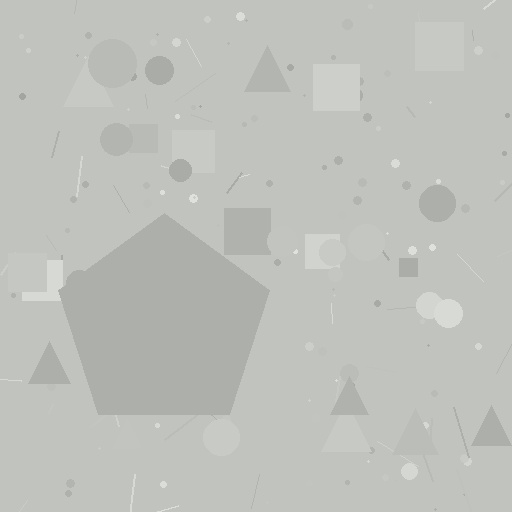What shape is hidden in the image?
A pentagon is hidden in the image.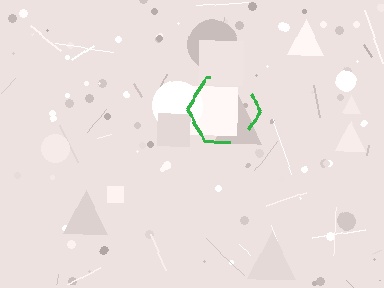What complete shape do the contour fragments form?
The contour fragments form a hexagon.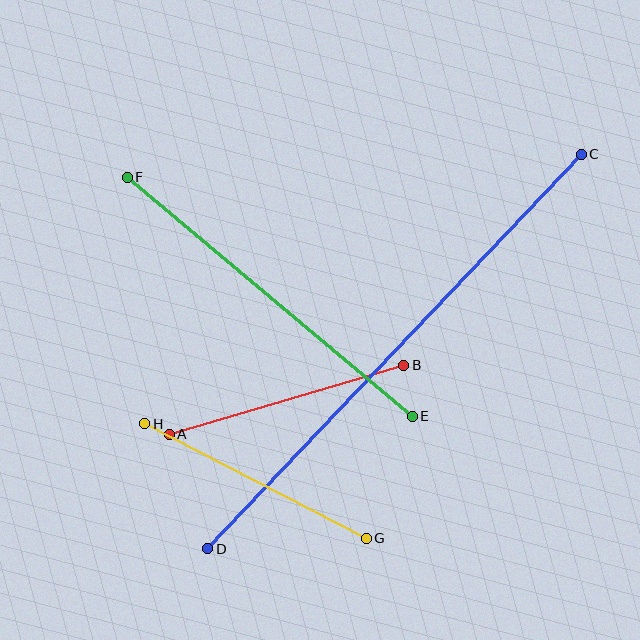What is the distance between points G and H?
The distance is approximately 249 pixels.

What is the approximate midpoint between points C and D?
The midpoint is at approximately (394, 351) pixels.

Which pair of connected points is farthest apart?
Points C and D are farthest apart.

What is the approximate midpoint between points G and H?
The midpoint is at approximately (255, 481) pixels.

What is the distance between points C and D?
The distance is approximately 543 pixels.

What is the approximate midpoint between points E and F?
The midpoint is at approximately (270, 297) pixels.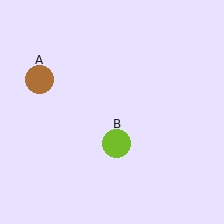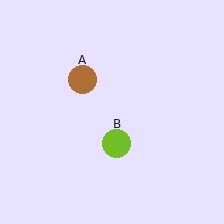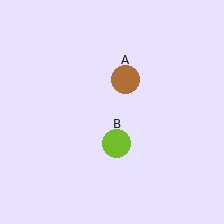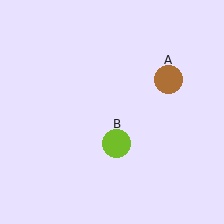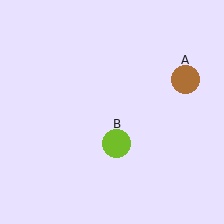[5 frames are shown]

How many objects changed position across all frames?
1 object changed position: brown circle (object A).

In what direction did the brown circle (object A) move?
The brown circle (object A) moved right.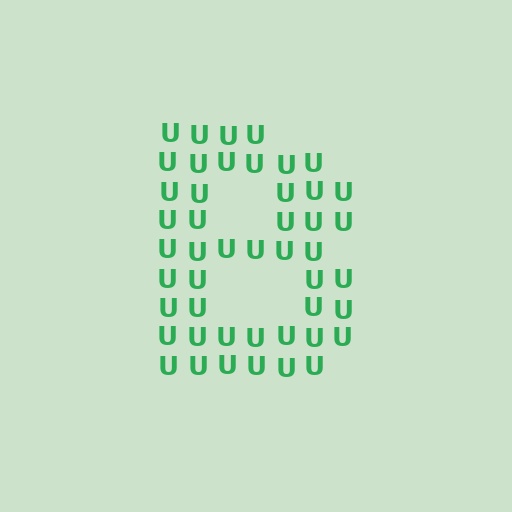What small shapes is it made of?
It is made of small letter U's.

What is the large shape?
The large shape is the letter B.